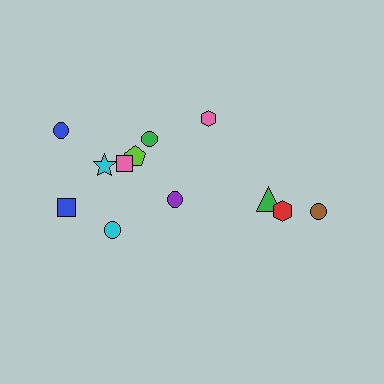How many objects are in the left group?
There are 8 objects.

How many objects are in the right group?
There are 4 objects.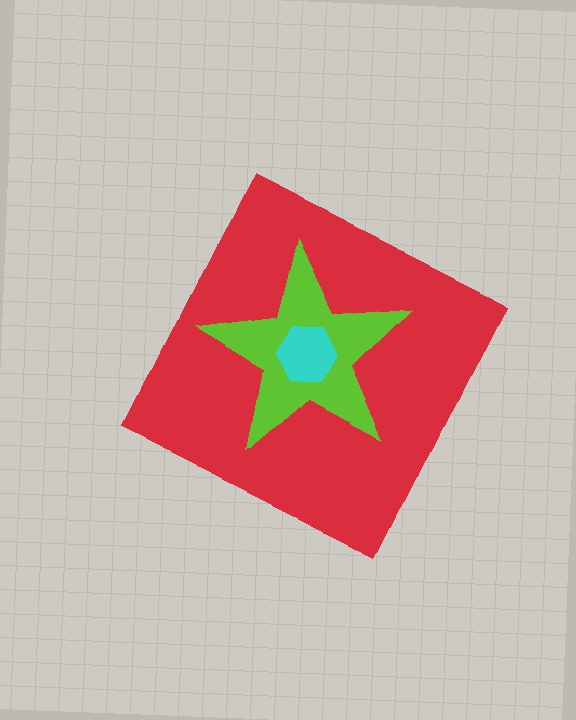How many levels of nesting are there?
3.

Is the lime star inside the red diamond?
Yes.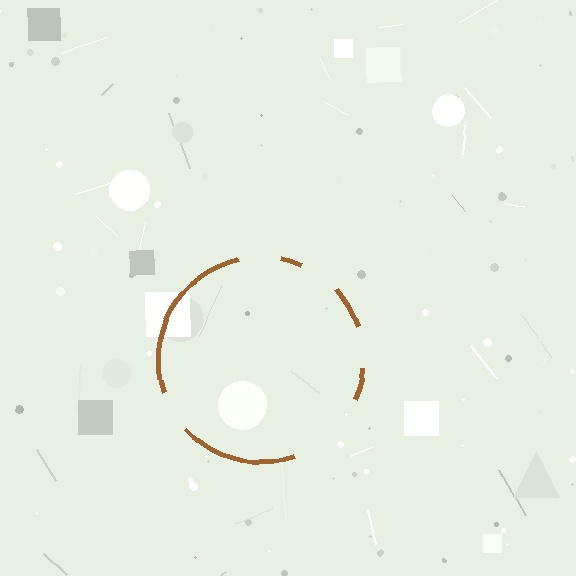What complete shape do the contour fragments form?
The contour fragments form a circle.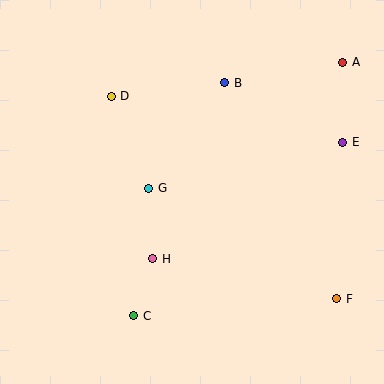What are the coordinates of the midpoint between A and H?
The midpoint between A and H is at (248, 161).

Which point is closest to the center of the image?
Point G at (149, 188) is closest to the center.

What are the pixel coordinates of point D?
Point D is at (111, 96).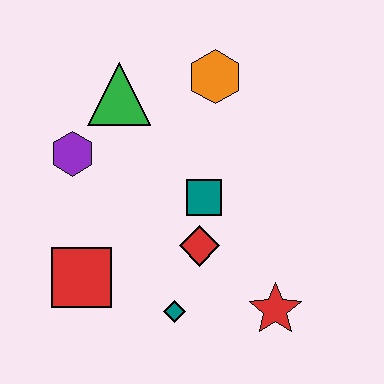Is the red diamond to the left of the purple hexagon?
No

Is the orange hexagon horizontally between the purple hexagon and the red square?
No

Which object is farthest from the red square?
The orange hexagon is farthest from the red square.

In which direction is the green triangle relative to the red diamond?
The green triangle is above the red diamond.